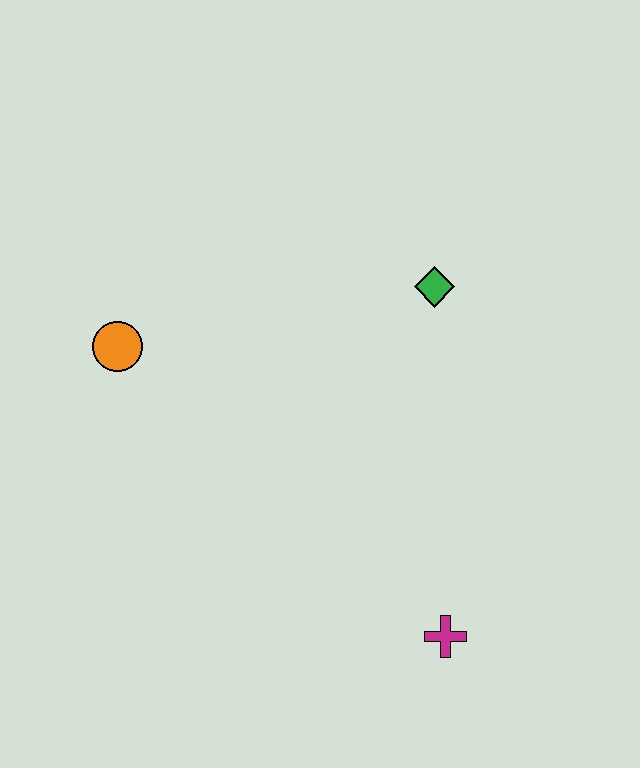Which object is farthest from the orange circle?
The magenta cross is farthest from the orange circle.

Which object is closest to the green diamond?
The orange circle is closest to the green diamond.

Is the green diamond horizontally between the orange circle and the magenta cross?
Yes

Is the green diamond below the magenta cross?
No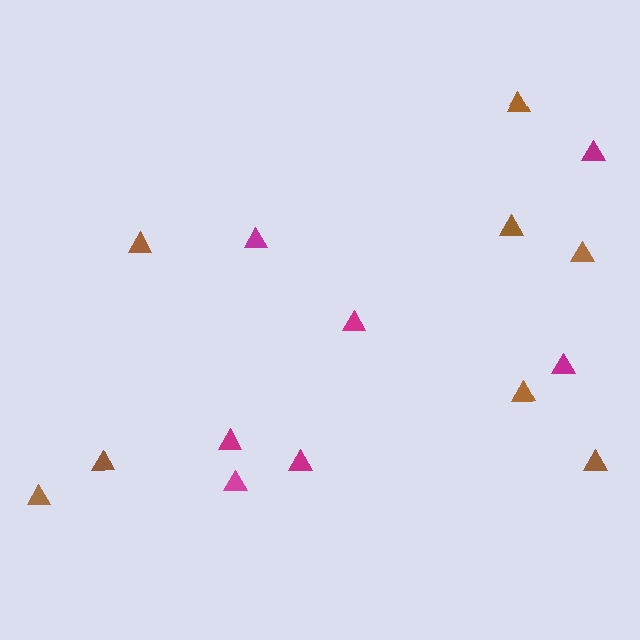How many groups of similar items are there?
There are 2 groups: one group of magenta triangles (7) and one group of brown triangles (8).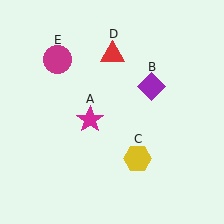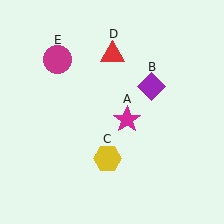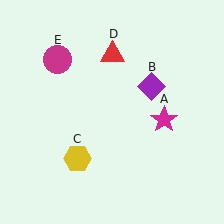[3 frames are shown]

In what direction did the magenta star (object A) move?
The magenta star (object A) moved right.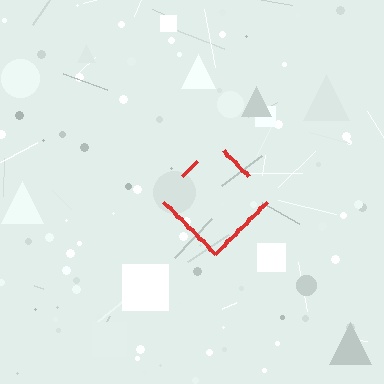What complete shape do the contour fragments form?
The contour fragments form a diamond.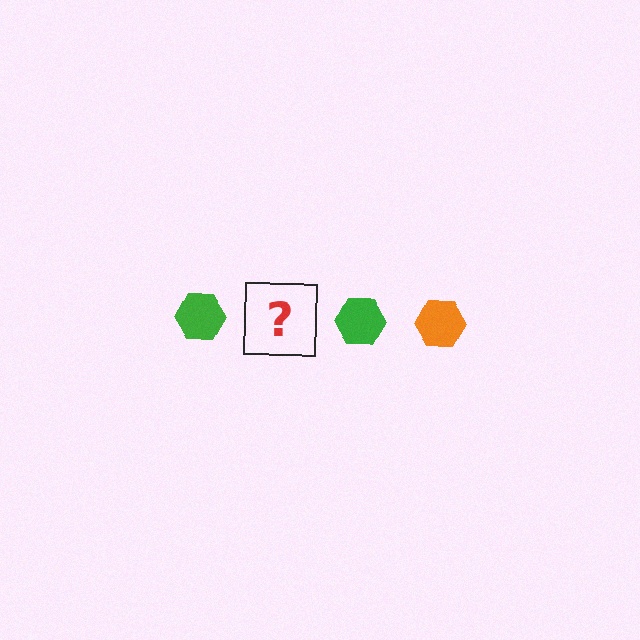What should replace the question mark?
The question mark should be replaced with an orange hexagon.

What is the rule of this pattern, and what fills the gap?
The rule is that the pattern cycles through green, orange hexagons. The gap should be filled with an orange hexagon.